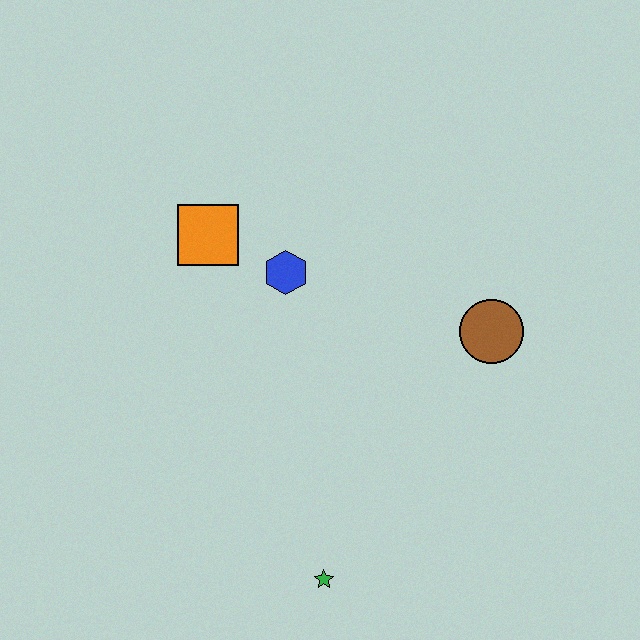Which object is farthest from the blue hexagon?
The green star is farthest from the blue hexagon.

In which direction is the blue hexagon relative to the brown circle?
The blue hexagon is to the left of the brown circle.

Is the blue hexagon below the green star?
No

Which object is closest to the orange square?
The blue hexagon is closest to the orange square.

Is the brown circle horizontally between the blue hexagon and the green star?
No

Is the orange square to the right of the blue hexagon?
No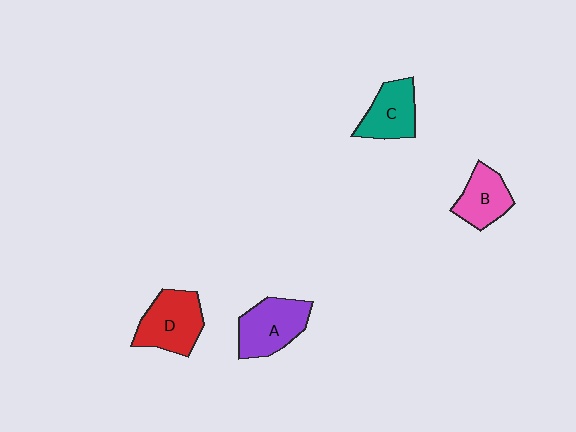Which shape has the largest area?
Shape D (red).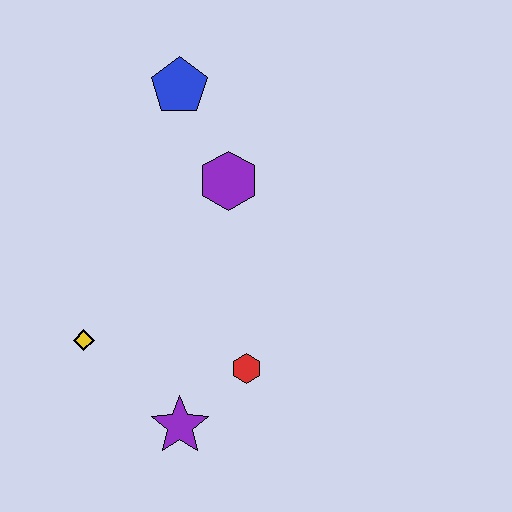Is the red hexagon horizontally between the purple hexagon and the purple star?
No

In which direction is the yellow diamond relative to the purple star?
The yellow diamond is to the left of the purple star.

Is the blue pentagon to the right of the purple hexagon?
No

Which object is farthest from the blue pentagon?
The purple star is farthest from the blue pentagon.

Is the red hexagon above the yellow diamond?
No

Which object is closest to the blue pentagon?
The purple hexagon is closest to the blue pentagon.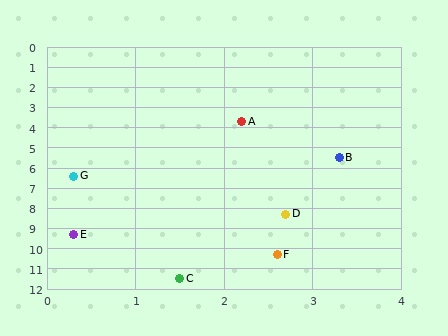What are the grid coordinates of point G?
Point G is at approximately (0.3, 6.4).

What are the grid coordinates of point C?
Point C is at approximately (1.5, 11.5).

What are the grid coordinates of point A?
Point A is at approximately (2.2, 3.7).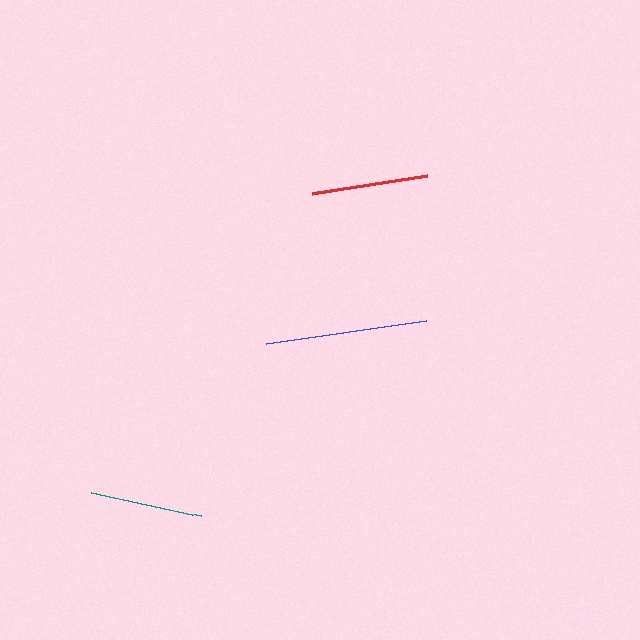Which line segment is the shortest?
The teal line is the shortest at approximately 112 pixels.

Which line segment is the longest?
The blue line is the longest at approximately 162 pixels.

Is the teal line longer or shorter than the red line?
The red line is longer than the teal line.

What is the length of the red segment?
The red segment is approximately 117 pixels long.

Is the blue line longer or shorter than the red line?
The blue line is longer than the red line.